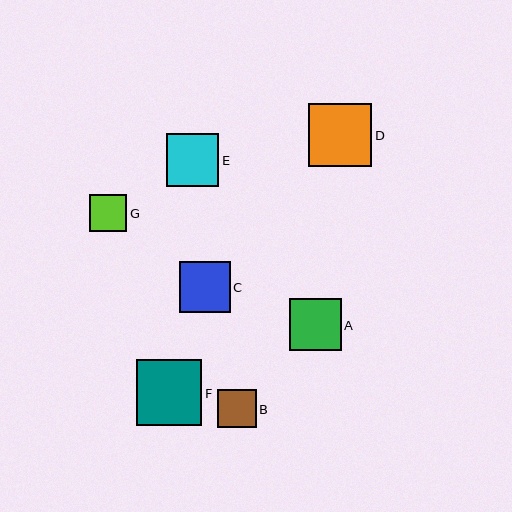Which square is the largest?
Square F is the largest with a size of approximately 66 pixels.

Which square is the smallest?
Square G is the smallest with a size of approximately 37 pixels.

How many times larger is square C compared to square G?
Square C is approximately 1.4 times the size of square G.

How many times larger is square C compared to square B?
Square C is approximately 1.3 times the size of square B.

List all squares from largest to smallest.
From largest to smallest: F, D, E, A, C, B, G.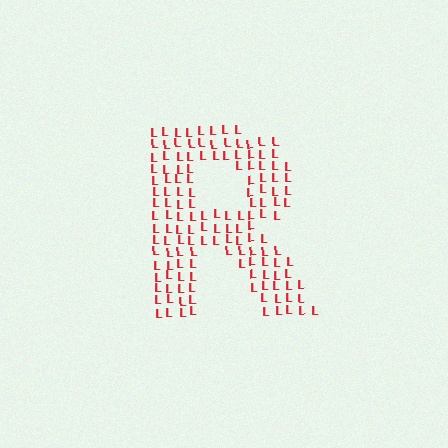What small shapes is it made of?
It is made of small letter L's.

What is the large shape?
The large shape is the letter R.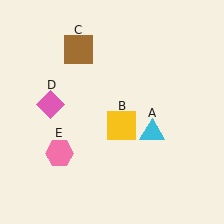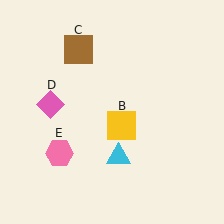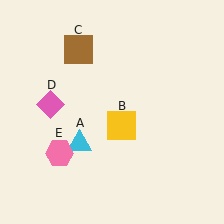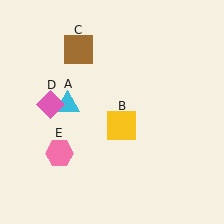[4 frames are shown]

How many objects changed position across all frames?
1 object changed position: cyan triangle (object A).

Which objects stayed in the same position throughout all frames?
Yellow square (object B) and brown square (object C) and pink diamond (object D) and pink hexagon (object E) remained stationary.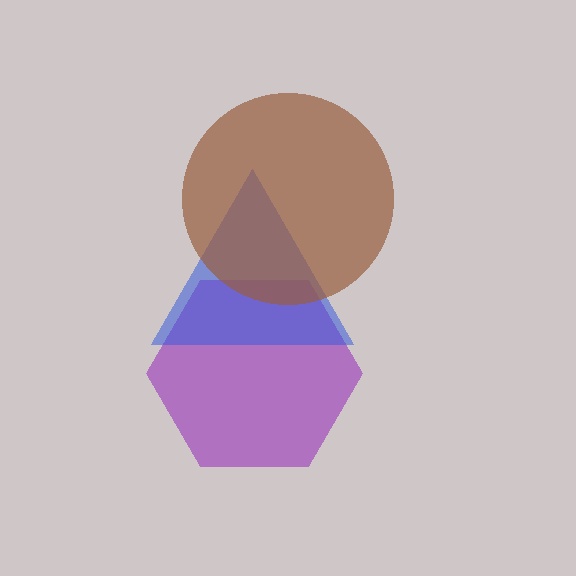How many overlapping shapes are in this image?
There are 3 overlapping shapes in the image.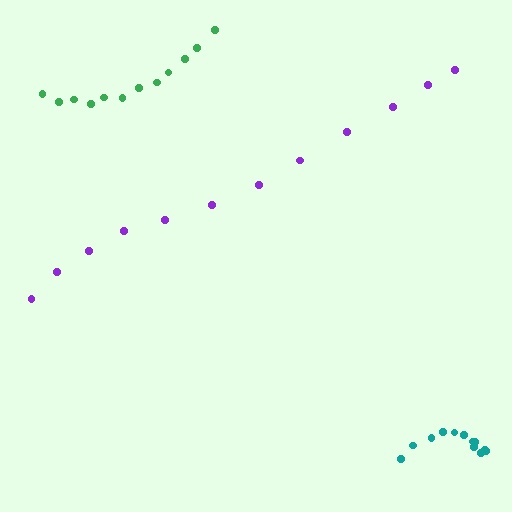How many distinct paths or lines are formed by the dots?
There are 3 distinct paths.